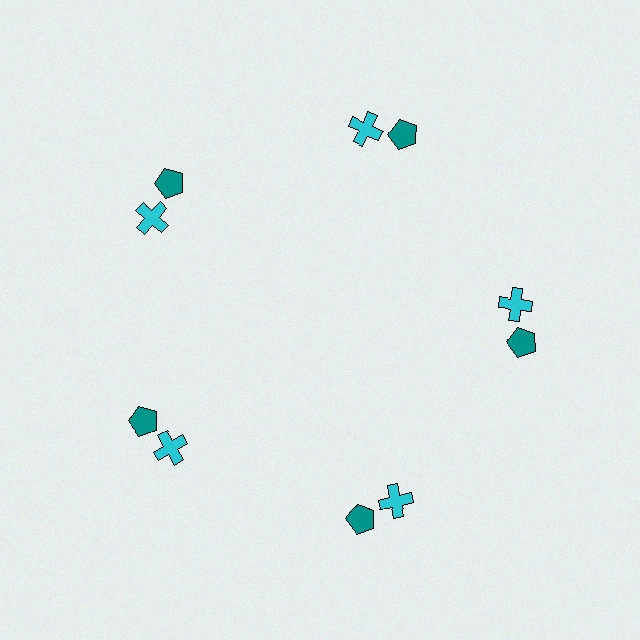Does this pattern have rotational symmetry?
Yes, this pattern has 5-fold rotational symmetry. It looks the same after rotating 72 degrees around the center.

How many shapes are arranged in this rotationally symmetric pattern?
There are 10 shapes, arranged in 5 groups of 2.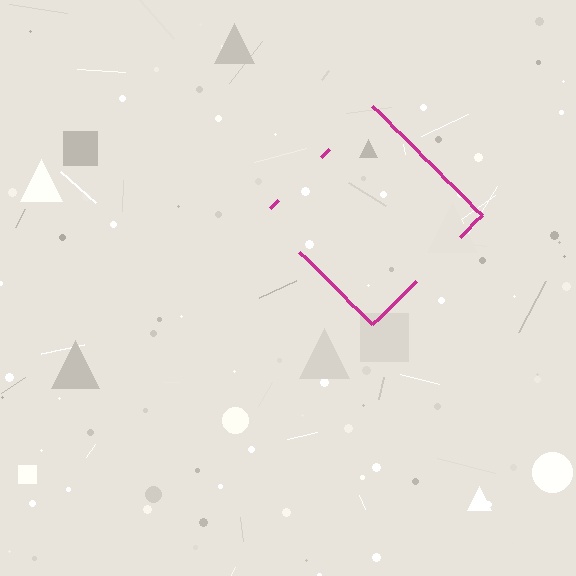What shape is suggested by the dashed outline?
The dashed outline suggests a diamond.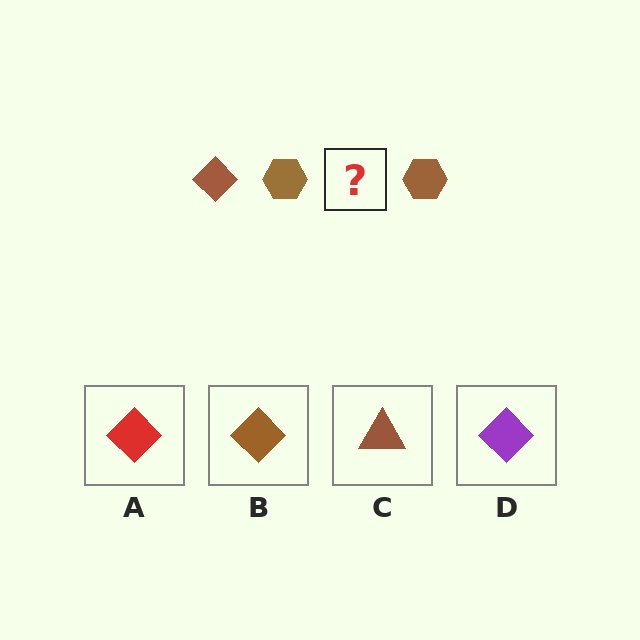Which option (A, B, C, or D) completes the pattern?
B.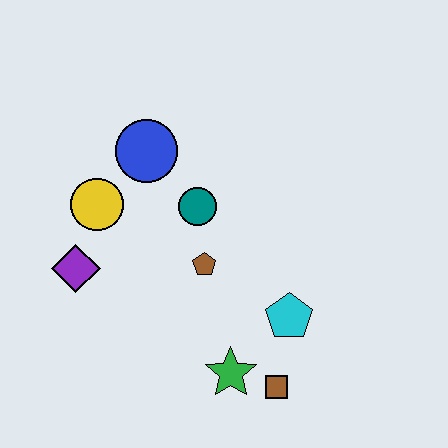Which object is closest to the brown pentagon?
The teal circle is closest to the brown pentagon.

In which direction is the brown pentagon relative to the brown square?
The brown pentagon is above the brown square.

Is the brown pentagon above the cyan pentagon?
Yes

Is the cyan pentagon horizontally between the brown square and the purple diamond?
No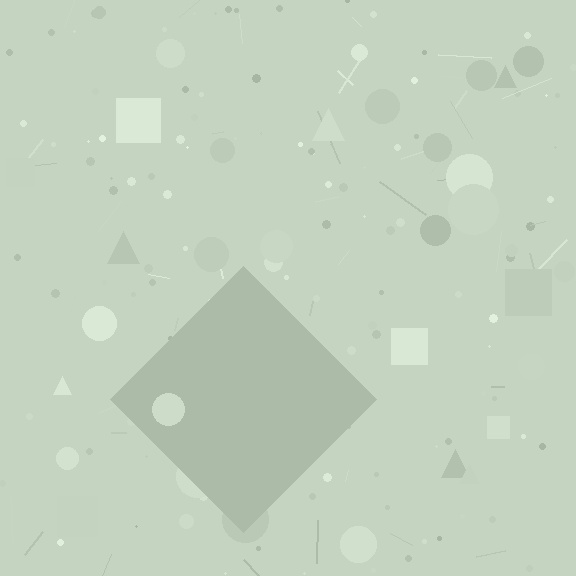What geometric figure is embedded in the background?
A diamond is embedded in the background.